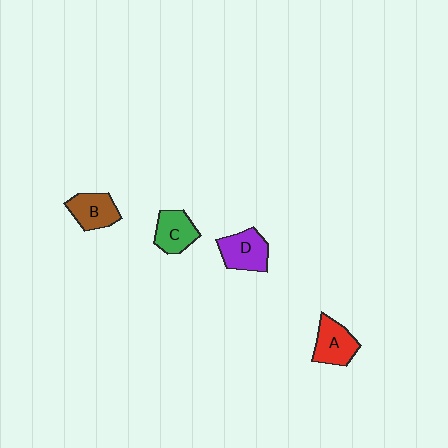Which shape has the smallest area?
Shape C (green).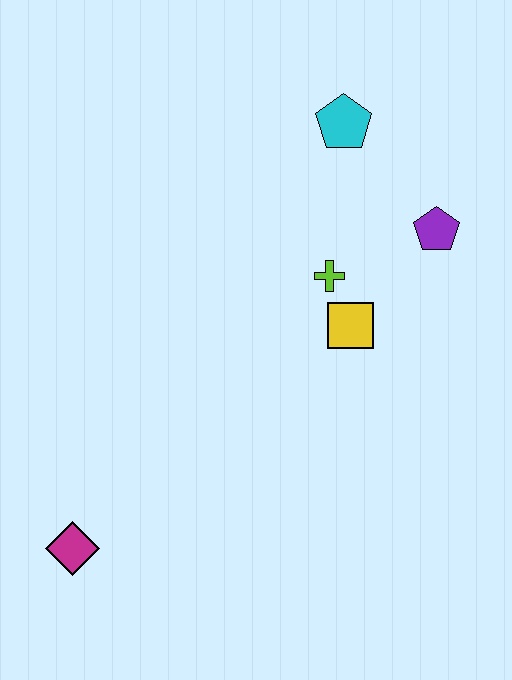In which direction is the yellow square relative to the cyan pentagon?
The yellow square is below the cyan pentagon.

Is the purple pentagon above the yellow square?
Yes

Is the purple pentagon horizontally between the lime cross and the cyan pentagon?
No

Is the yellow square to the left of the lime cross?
No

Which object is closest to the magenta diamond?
The yellow square is closest to the magenta diamond.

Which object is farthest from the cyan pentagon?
The magenta diamond is farthest from the cyan pentagon.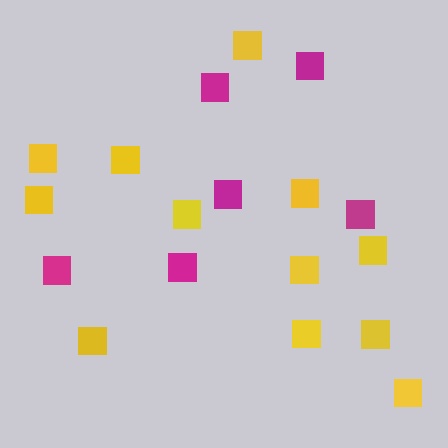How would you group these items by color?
There are 2 groups: one group of magenta squares (6) and one group of yellow squares (12).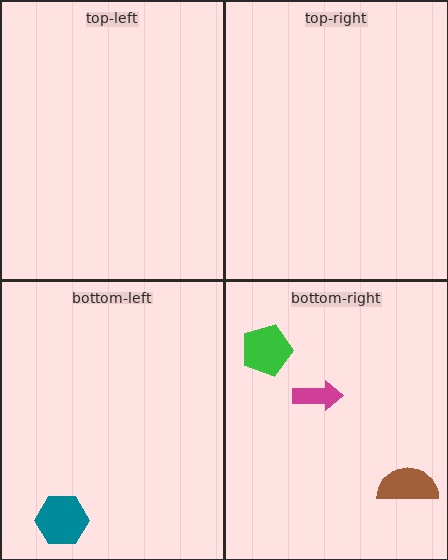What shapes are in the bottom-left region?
The teal hexagon.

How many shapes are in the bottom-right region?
3.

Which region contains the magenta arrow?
The bottom-right region.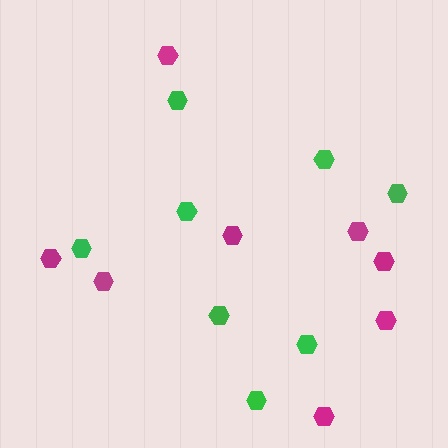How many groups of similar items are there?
There are 2 groups: one group of magenta hexagons (8) and one group of green hexagons (8).